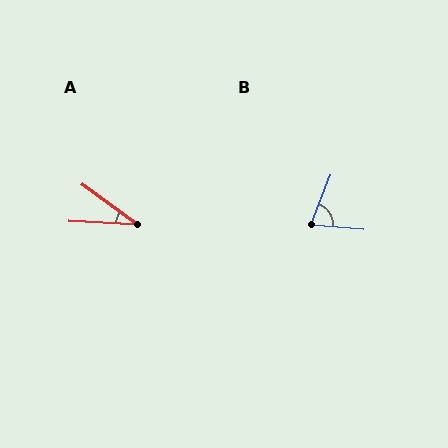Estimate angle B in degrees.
Approximately 73 degrees.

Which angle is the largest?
B, at approximately 73 degrees.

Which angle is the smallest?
A, at approximately 33 degrees.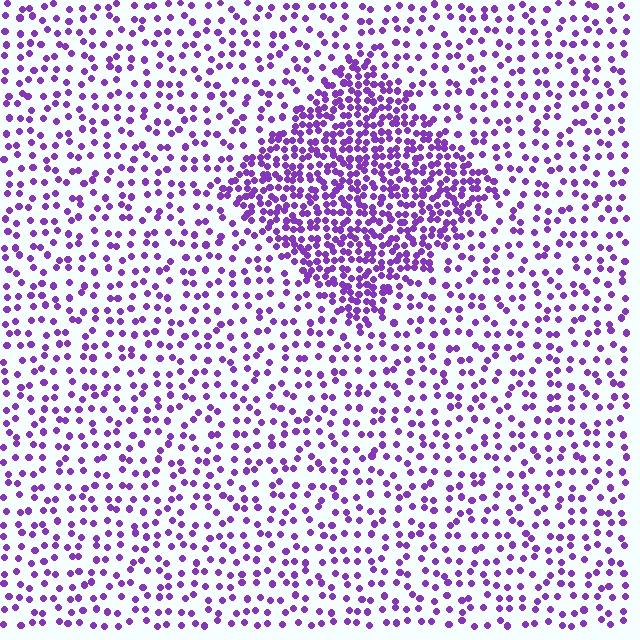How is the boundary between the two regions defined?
The boundary is defined by a change in element density (approximately 2.4x ratio). All elements are the same color, size, and shape.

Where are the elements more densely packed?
The elements are more densely packed inside the diamond boundary.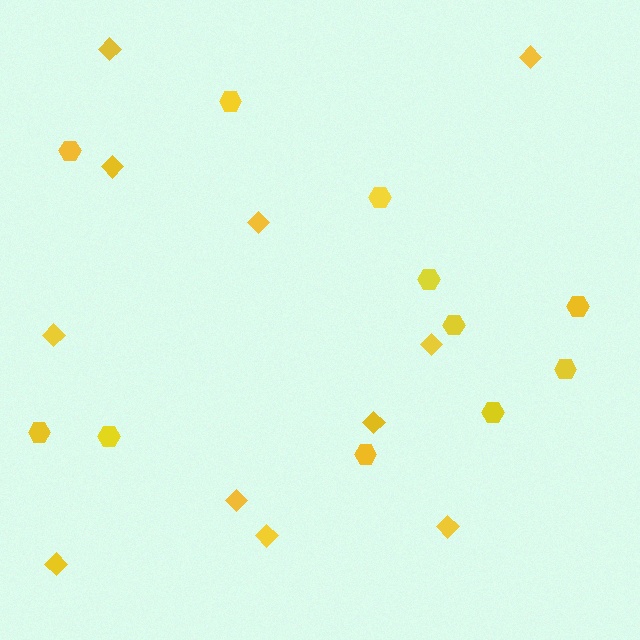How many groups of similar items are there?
There are 2 groups: one group of hexagons (11) and one group of diamonds (11).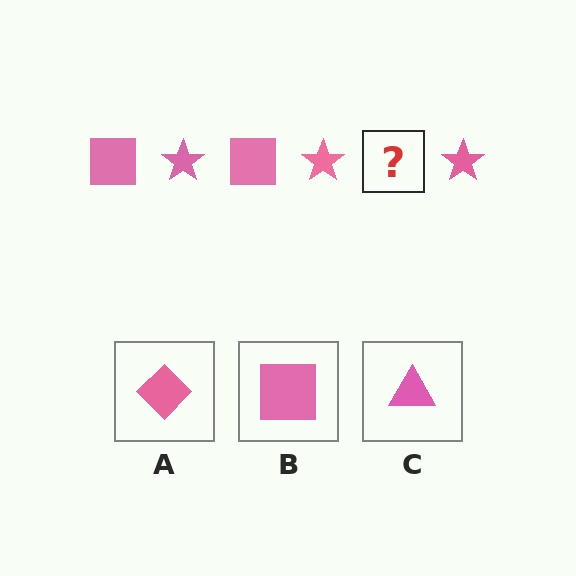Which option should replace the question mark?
Option B.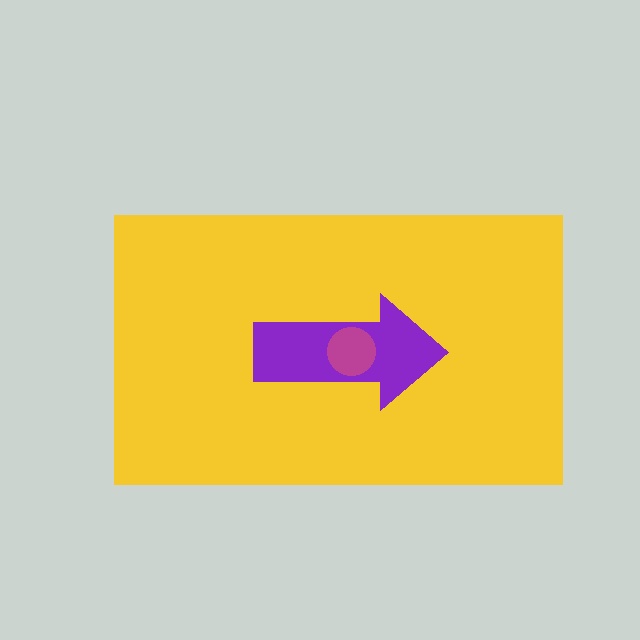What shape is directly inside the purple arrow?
The magenta circle.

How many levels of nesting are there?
3.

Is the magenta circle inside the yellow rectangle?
Yes.